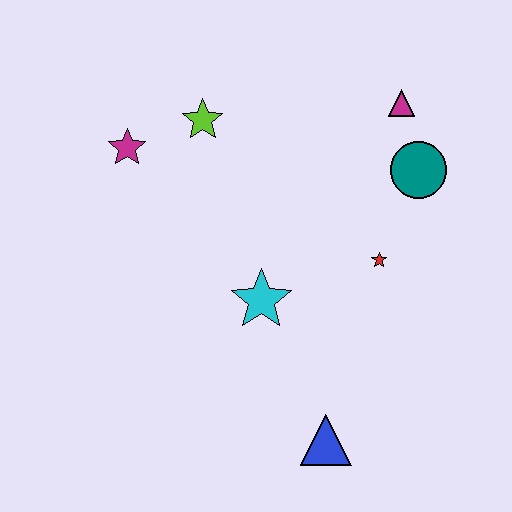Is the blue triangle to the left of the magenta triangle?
Yes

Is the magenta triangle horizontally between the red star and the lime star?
No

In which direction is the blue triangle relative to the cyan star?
The blue triangle is below the cyan star.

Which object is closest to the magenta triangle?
The teal circle is closest to the magenta triangle.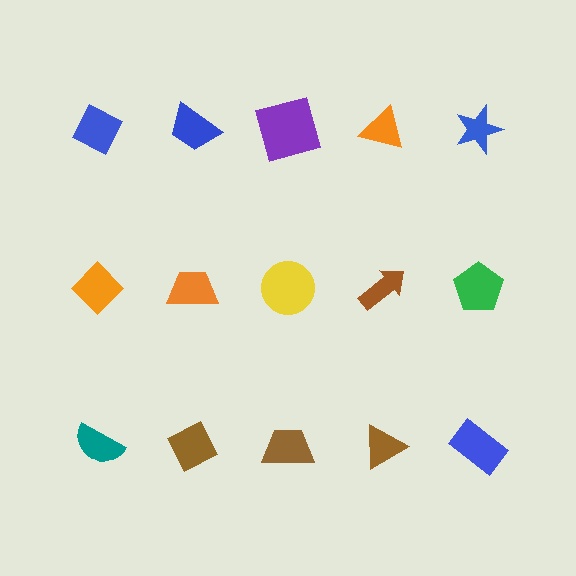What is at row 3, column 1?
A teal semicircle.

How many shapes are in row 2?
5 shapes.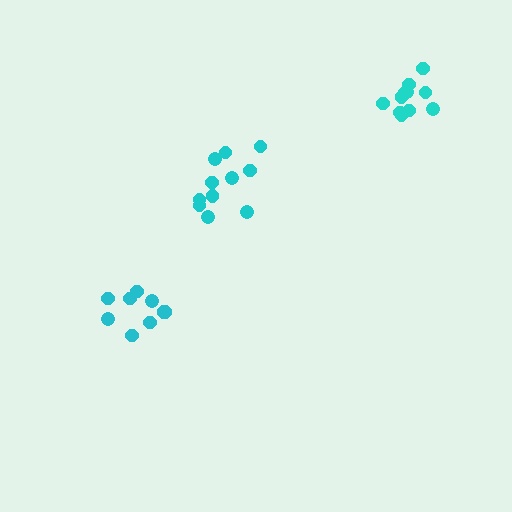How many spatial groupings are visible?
There are 3 spatial groupings.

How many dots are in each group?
Group 1: 9 dots, Group 2: 11 dots, Group 3: 11 dots (31 total).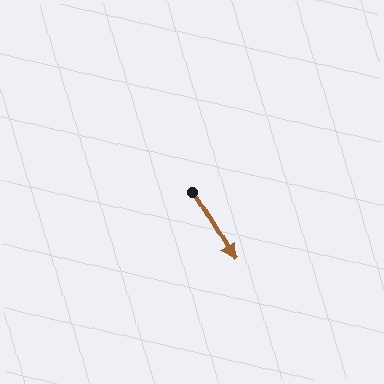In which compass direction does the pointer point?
Southeast.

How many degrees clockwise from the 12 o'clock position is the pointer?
Approximately 149 degrees.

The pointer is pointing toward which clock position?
Roughly 5 o'clock.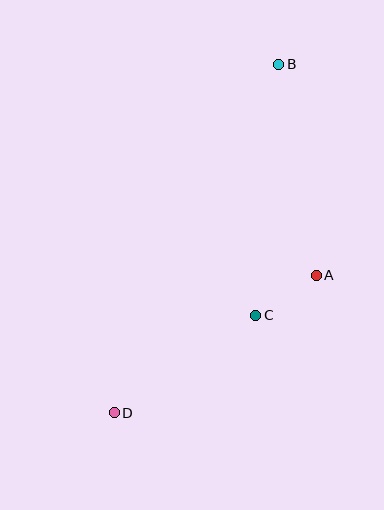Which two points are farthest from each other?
Points B and D are farthest from each other.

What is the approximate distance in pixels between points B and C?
The distance between B and C is approximately 252 pixels.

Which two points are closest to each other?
Points A and C are closest to each other.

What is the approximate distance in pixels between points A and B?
The distance between A and B is approximately 214 pixels.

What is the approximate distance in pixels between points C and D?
The distance between C and D is approximately 172 pixels.